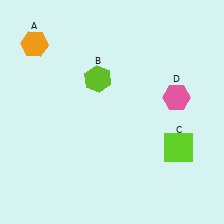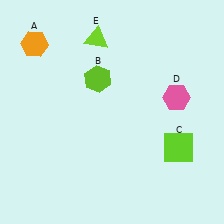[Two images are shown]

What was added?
A lime triangle (E) was added in Image 2.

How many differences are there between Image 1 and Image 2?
There is 1 difference between the two images.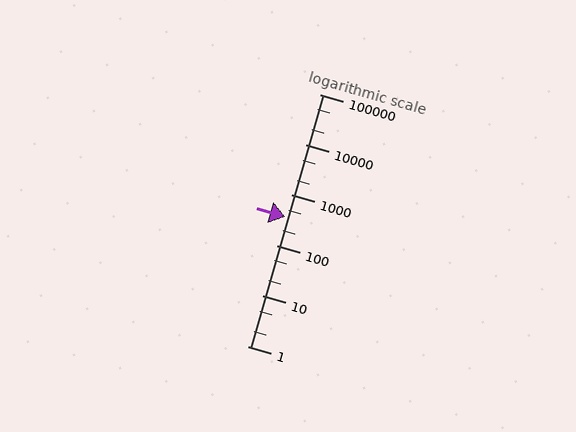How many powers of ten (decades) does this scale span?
The scale spans 5 decades, from 1 to 100000.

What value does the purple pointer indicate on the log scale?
The pointer indicates approximately 370.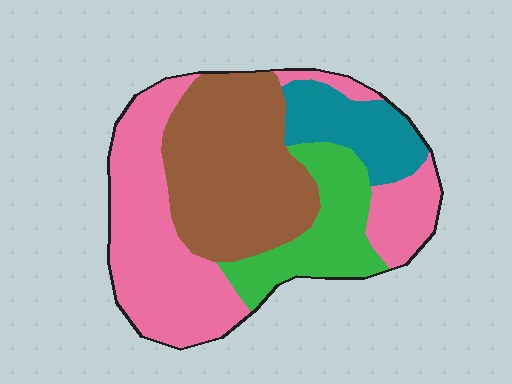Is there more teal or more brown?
Brown.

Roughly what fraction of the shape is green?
Green takes up about one sixth (1/6) of the shape.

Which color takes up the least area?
Teal, at roughly 15%.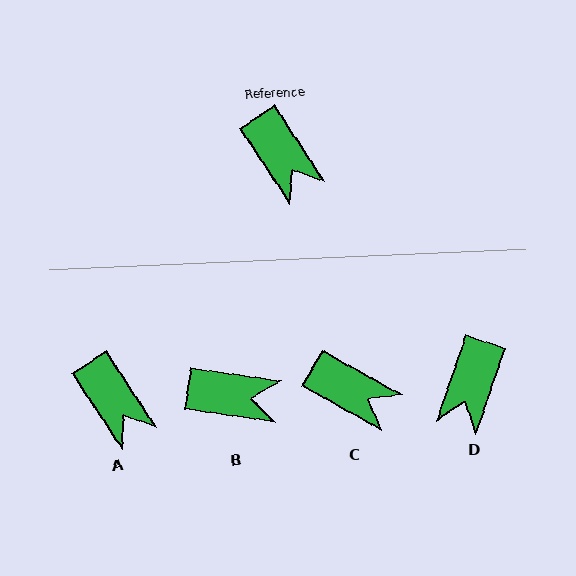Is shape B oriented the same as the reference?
No, it is off by about 48 degrees.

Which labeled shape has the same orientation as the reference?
A.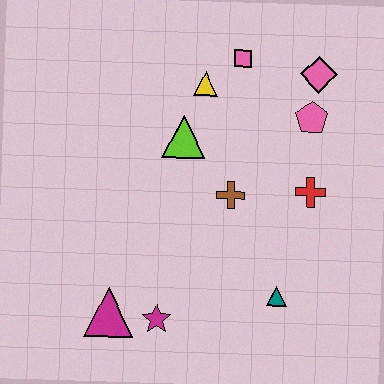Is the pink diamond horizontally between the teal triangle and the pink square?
No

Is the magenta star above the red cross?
No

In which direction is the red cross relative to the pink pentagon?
The red cross is below the pink pentagon.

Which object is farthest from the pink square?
The magenta triangle is farthest from the pink square.